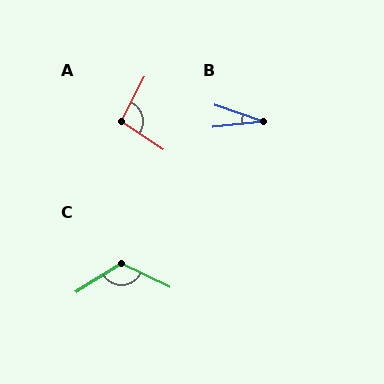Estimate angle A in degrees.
Approximately 95 degrees.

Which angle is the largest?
C, at approximately 123 degrees.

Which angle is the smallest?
B, at approximately 25 degrees.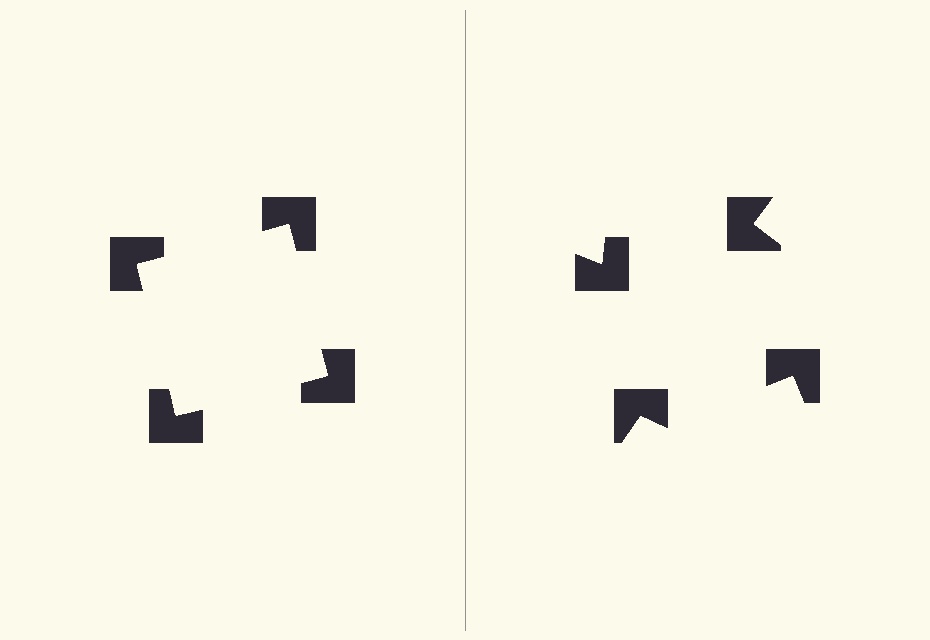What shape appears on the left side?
An illusory square.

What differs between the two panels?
The notched squares are positioned identically on both sides; only the wedge orientations differ. On the left they align to a square; on the right they are misaligned.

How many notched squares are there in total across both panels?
8 — 4 on each side.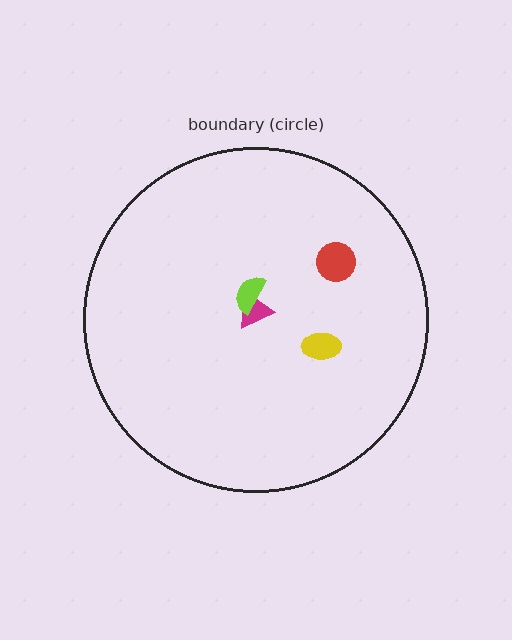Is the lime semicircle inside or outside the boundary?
Inside.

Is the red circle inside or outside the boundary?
Inside.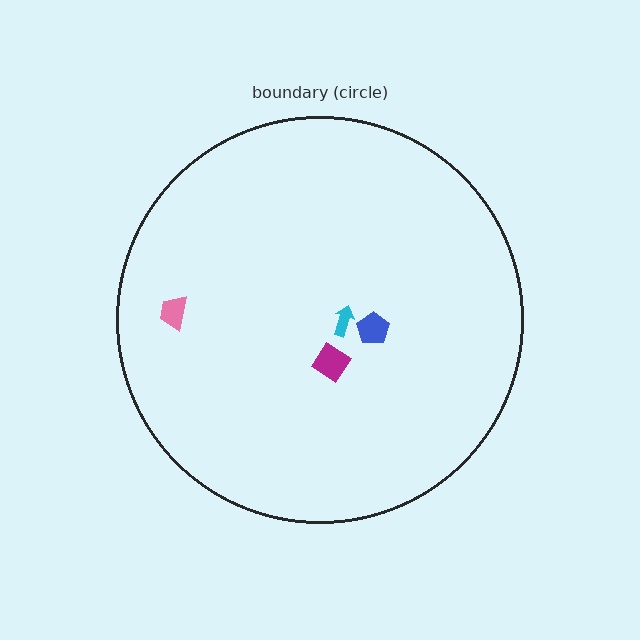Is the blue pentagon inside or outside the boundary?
Inside.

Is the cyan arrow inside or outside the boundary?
Inside.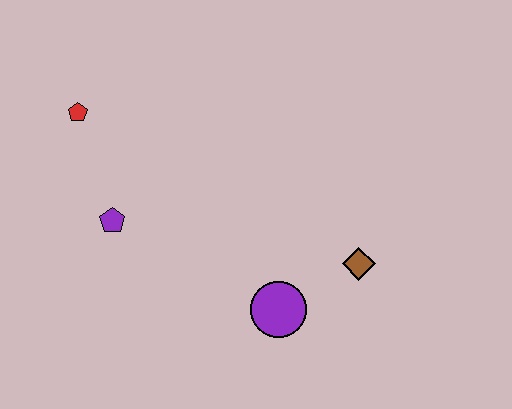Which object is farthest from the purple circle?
The red pentagon is farthest from the purple circle.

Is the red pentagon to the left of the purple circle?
Yes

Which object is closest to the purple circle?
The brown diamond is closest to the purple circle.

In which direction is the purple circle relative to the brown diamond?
The purple circle is to the left of the brown diamond.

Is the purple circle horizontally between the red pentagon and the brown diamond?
Yes